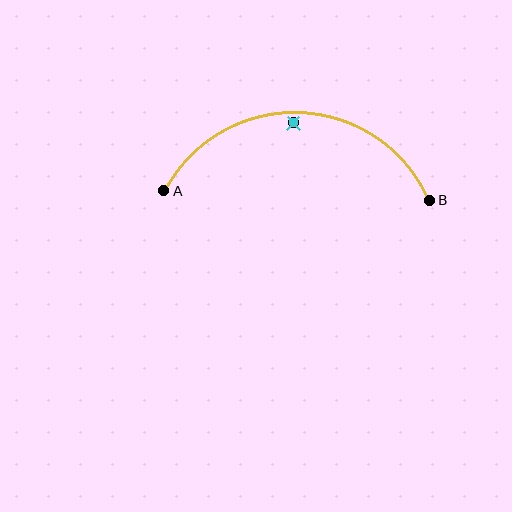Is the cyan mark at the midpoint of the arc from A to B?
No — the cyan mark does not lie on the arc at all. It sits slightly inside the curve.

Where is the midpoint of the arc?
The arc midpoint is the point on the curve farthest from the straight line joining A and B. It sits above that line.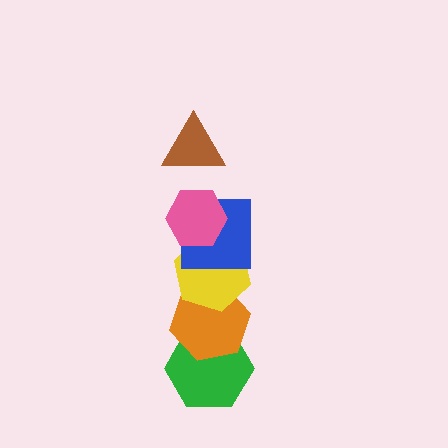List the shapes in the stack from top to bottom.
From top to bottom: the brown triangle, the pink hexagon, the blue square, the yellow hexagon, the orange hexagon, the green hexagon.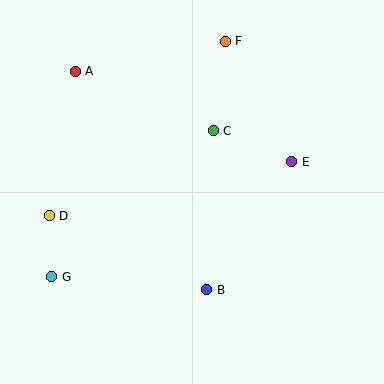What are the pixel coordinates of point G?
Point G is at (52, 277).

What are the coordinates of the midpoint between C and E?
The midpoint between C and E is at (253, 146).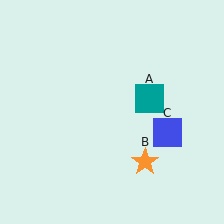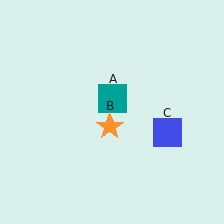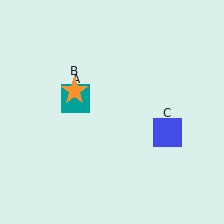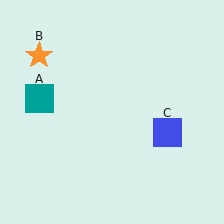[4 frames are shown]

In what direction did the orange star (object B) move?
The orange star (object B) moved up and to the left.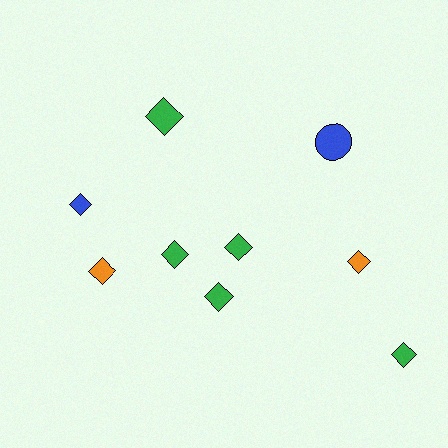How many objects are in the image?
There are 9 objects.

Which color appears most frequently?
Green, with 5 objects.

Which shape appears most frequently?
Diamond, with 8 objects.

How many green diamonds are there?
There are 5 green diamonds.